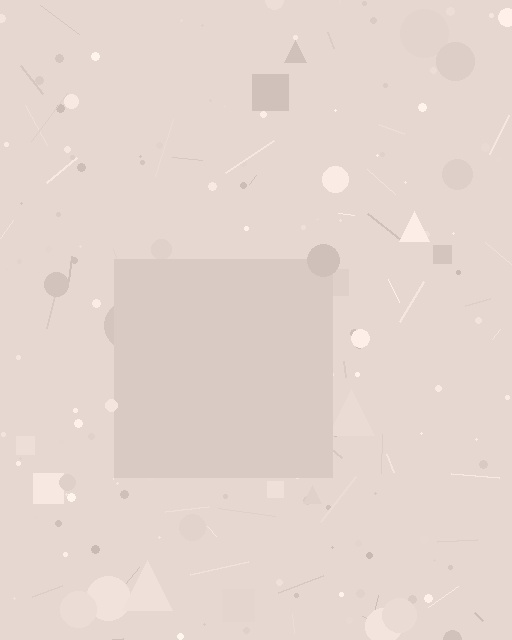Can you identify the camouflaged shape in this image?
The camouflaged shape is a square.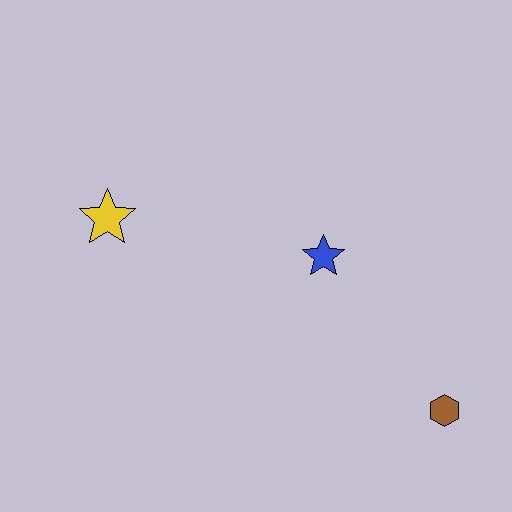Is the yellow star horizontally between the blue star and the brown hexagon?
No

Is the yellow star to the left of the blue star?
Yes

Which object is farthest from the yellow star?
The brown hexagon is farthest from the yellow star.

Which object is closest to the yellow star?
The blue star is closest to the yellow star.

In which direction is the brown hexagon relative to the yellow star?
The brown hexagon is to the right of the yellow star.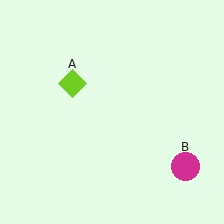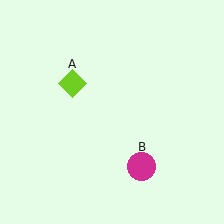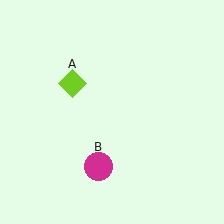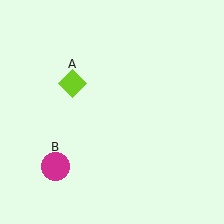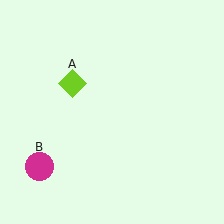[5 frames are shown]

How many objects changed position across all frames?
1 object changed position: magenta circle (object B).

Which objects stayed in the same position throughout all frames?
Lime diamond (object A) remained stationary.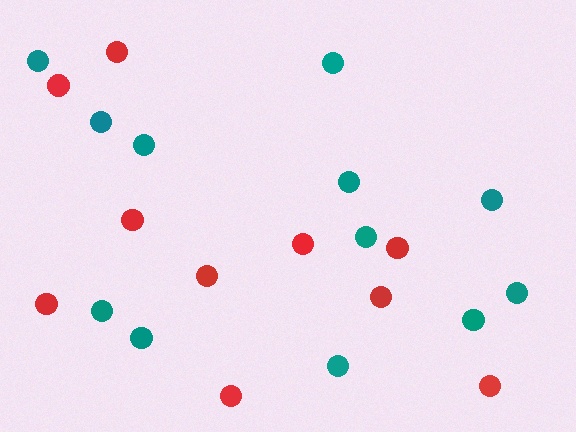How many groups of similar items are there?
There are 2 groups: one group of red circles (10) and one group of teal circles (12).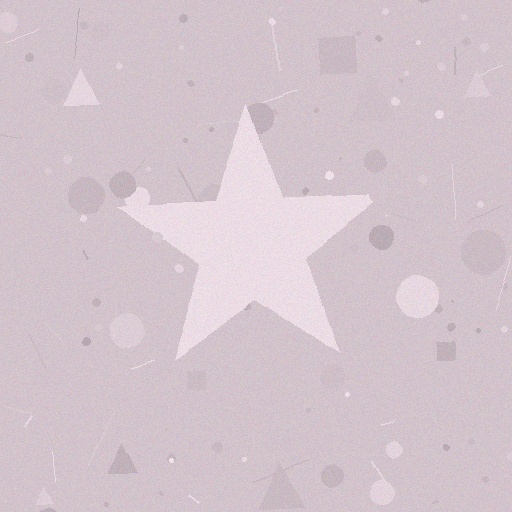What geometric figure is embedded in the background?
A star is embedded in the background.